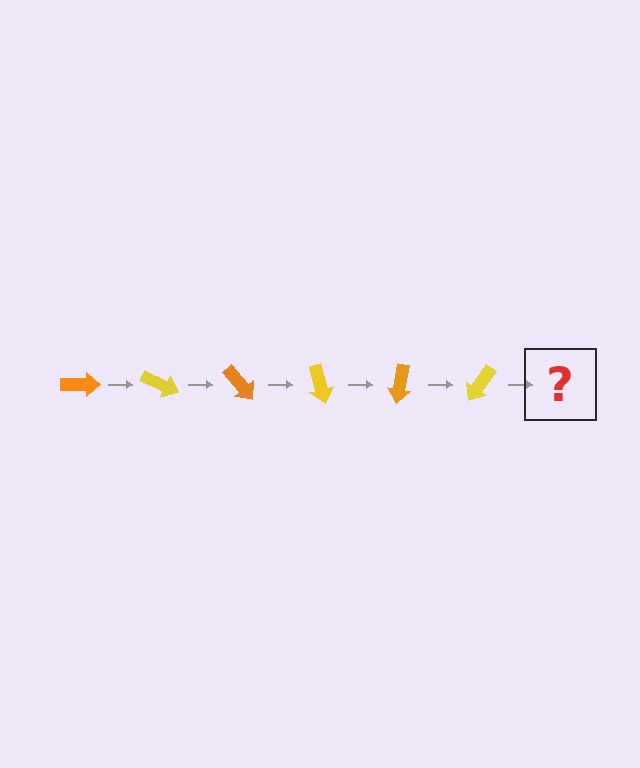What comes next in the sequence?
The next element should be an orange arrow, rotated 150 degrees from the start.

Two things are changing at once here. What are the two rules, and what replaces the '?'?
The two rules are that it rotates 25 degrees each step and the color cycles through orange and yellow. The '?' should be an orange arrow, rotated 150 degrees from the start.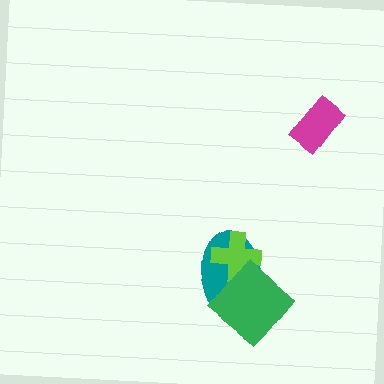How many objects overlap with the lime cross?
2 objects overlap with the lime cross.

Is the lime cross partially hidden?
Yes, it is partially covered by another shape.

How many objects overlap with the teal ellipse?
2 objects overlap with the teal ellipse.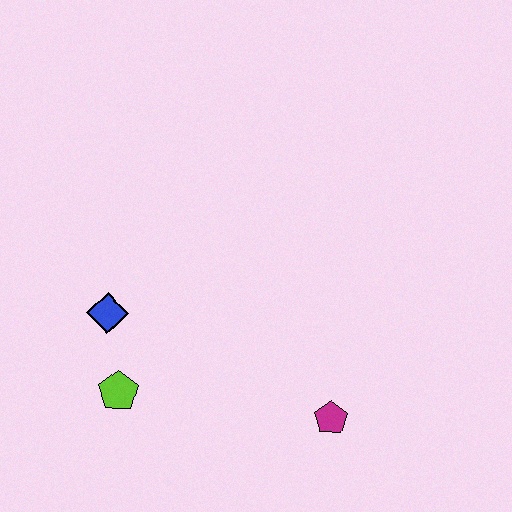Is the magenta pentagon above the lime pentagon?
No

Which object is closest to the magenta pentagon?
The lime pentagon is closest to the magenta pentagon.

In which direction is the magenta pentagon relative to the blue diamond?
The magenta pentagon is to the right of the blue diamond.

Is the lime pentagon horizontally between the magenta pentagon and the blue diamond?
Yes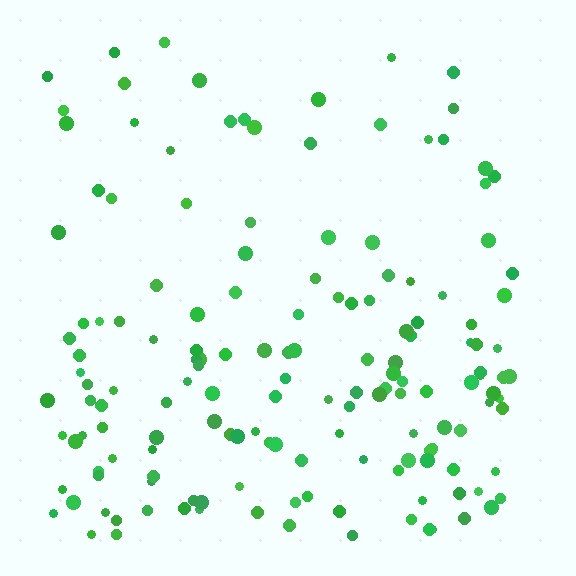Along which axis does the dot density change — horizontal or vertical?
Vertical.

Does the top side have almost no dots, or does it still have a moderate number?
Still a moderate number, just noticeably fewer than the bottom.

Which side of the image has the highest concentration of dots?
The bottom.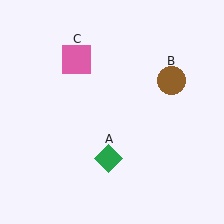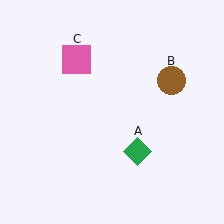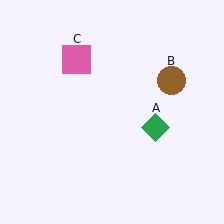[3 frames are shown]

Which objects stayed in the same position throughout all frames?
Brown circle (object B) and pink square (object C) remained stationary.